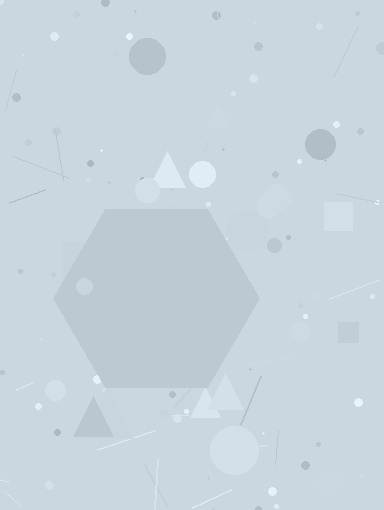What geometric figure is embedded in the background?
A hexagon is embedded in the background.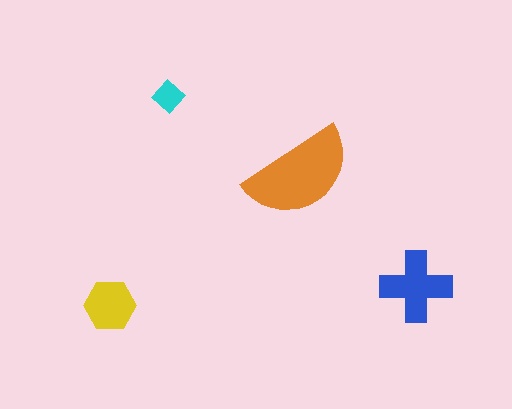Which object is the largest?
The orange semicircle.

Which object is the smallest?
The cyan diamond.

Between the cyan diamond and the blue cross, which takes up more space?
The blue cross.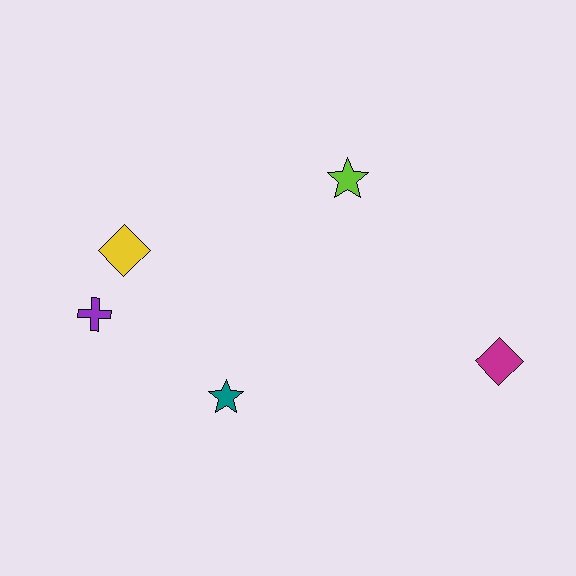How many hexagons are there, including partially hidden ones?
There are no hexagons.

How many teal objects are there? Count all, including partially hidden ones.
There is 1 teal object.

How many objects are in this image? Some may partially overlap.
There are 5 objects.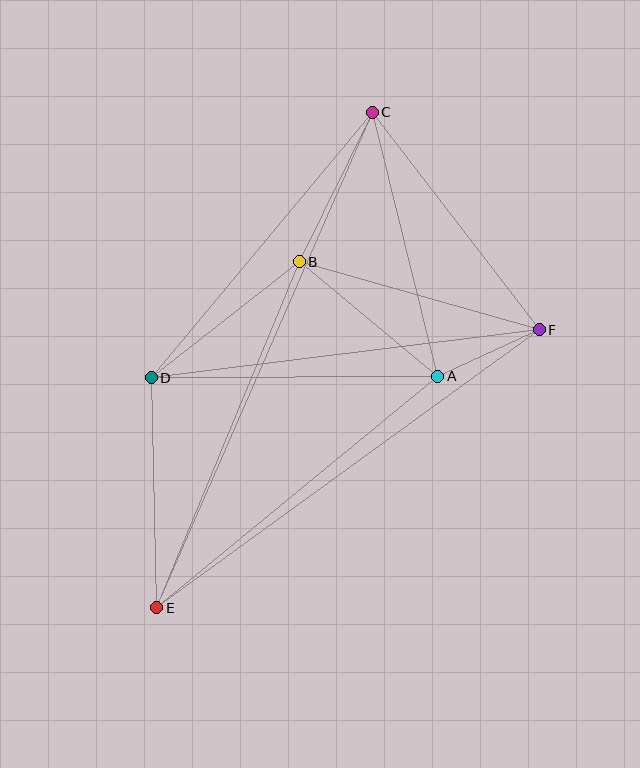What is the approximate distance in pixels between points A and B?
The distance between A and B is approximately 180 pixels.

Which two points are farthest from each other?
Points C and E are farthest from each other.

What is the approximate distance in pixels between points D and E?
The distance between D and E is approximately 230 pixels.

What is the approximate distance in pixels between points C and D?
The distance between C and D is approximately 346 pixels.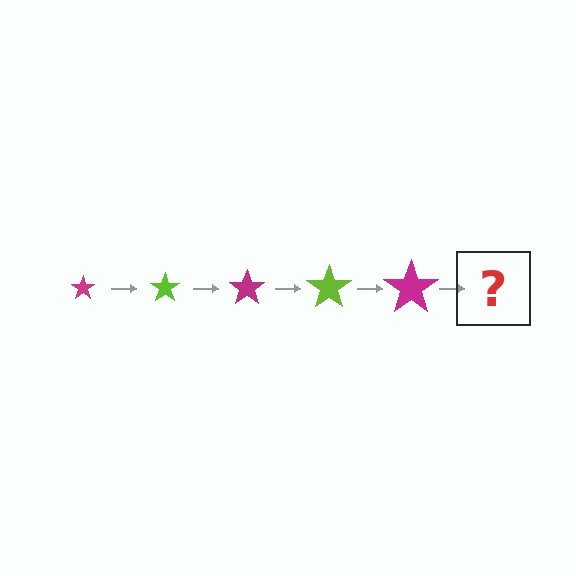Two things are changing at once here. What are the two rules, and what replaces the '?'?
The two rules are that the star grows larger each step and the color cycles through magenta and lime. The '?' should be a lime star, larger than the previous one.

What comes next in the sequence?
The next element should be a lime star, larger than the previous one.